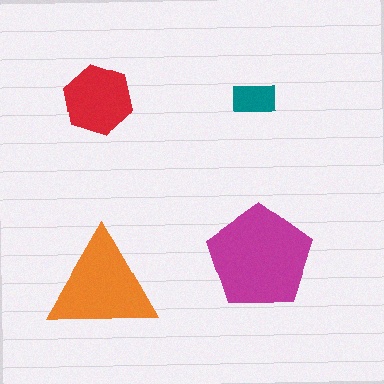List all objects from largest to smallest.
The magenta pentagon, the orange triangle, the red hexagon, the teal rectangle.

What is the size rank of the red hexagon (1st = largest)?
3rd.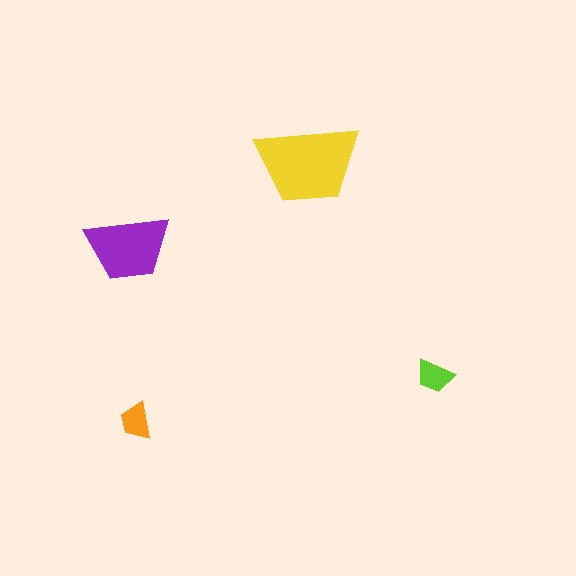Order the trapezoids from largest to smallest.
the yellow one, the purple one, the lime one, the orange one.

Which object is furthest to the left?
The purple trapezoid is leftmost.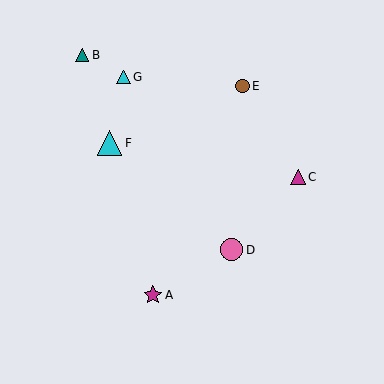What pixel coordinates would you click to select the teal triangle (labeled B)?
Click at (82, 55) to select the teal triangle B.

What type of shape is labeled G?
Shape G is a cyan triangle.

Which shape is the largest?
The cyan triangle (labeled F) is the largest.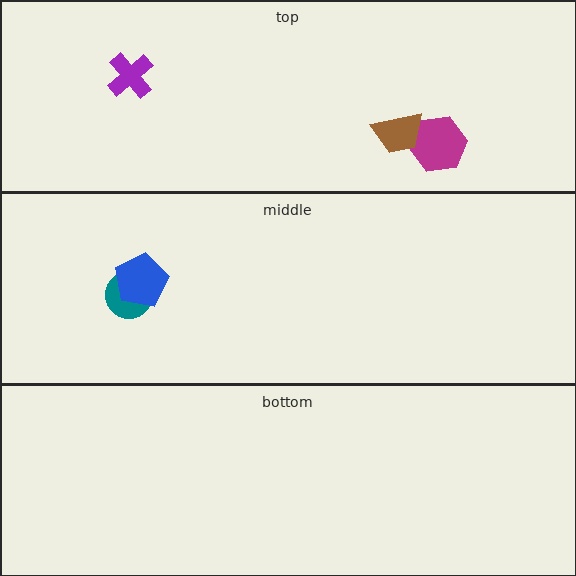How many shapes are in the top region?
3.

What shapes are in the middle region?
The teal circle, the blue pentagon.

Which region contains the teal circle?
The middle region.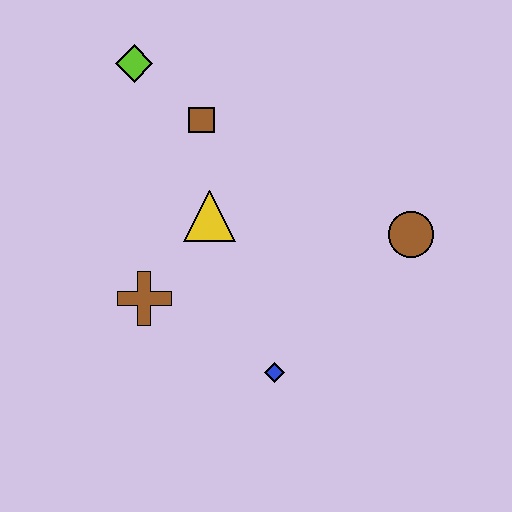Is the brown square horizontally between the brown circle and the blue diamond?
No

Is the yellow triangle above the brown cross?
Yes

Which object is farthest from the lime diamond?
The blue diamond is farthest from the lime diamond.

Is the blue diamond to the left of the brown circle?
Yes